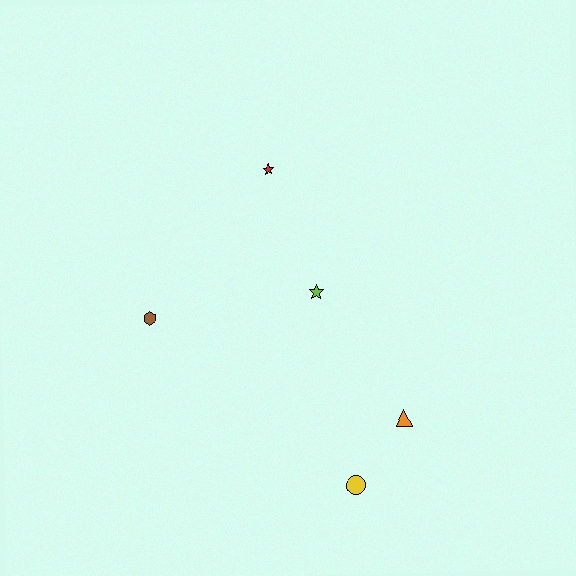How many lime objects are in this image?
There is 1 lime object.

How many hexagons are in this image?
There is 1 hexagon.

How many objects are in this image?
There are 5 objects.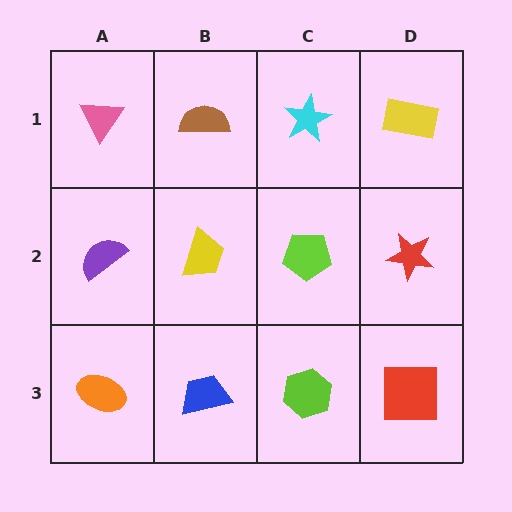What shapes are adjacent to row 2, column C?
A cyan star (row 1, column C), a lime hexagon (row 3, column C), a yellow trapezoid (row 2, column B), a red star (row 2, column D).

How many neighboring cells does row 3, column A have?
2.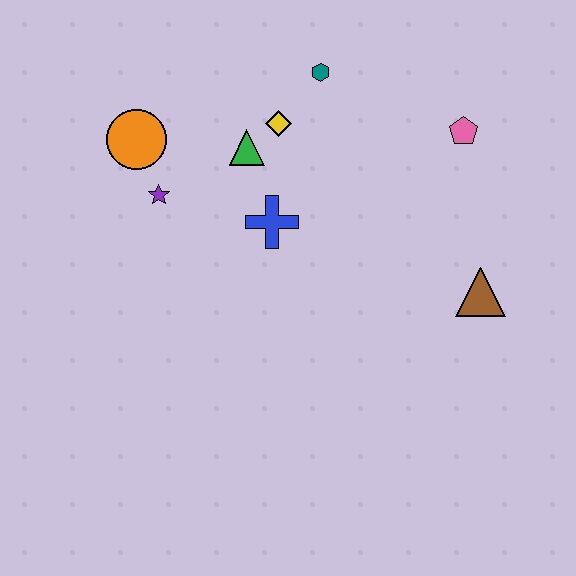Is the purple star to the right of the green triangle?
No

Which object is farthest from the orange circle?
The brown triangle is farthest from the orange circle.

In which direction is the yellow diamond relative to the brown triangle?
The yellow diamond is to the left of the brown triangle.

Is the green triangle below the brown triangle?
No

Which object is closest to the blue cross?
The green triangle is closest to the blue cross.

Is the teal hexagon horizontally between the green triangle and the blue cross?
No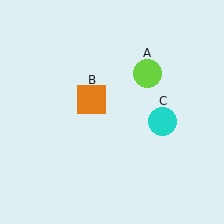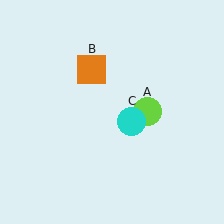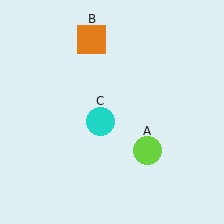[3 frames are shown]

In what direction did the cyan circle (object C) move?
The cyan circle (object C) moved left.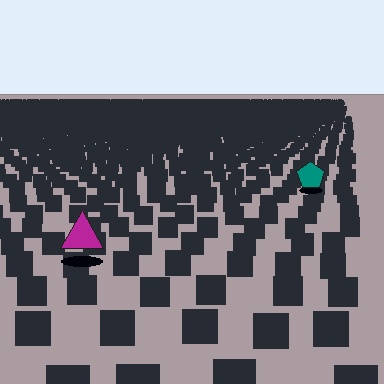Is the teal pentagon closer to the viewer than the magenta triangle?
No. The magenta triangle is closer — you can tell from the texture gradient: the ground texture is coarser near it.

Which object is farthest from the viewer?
The teal pentagon is farthest from the viewer. It appears smaller and the ground texture around it is denser.